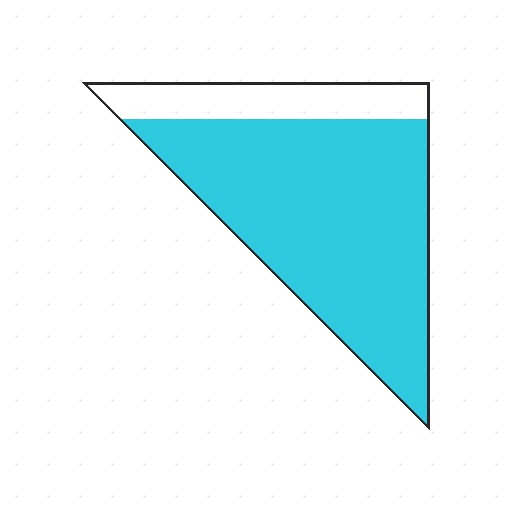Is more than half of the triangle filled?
Yes.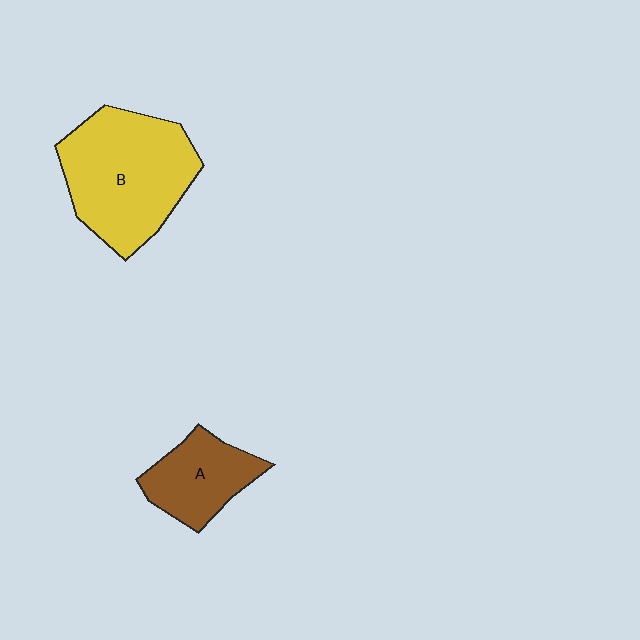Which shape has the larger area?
Shape B (yellow).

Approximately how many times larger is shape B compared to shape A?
Approximately 2.0 times.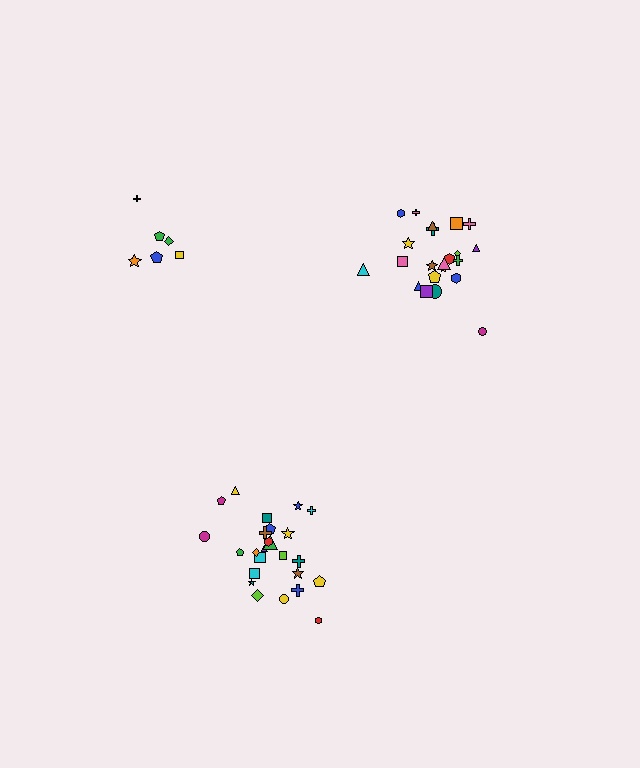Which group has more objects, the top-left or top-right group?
The top-right group.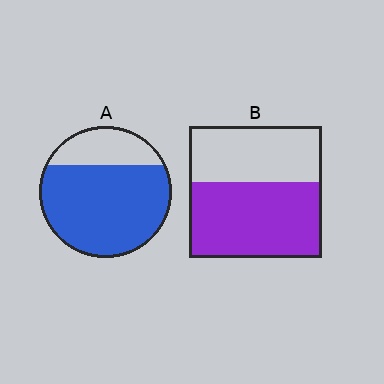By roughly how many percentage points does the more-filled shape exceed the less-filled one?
By roughly 20 percentage points (A over B).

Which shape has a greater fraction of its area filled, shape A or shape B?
Shape A.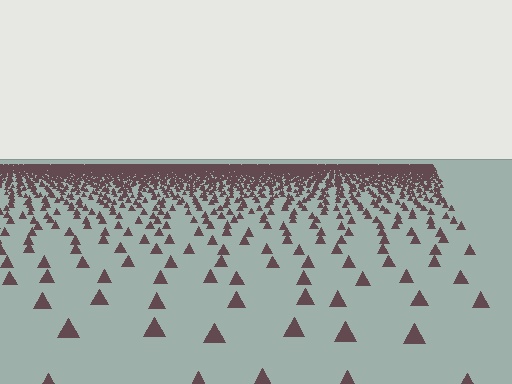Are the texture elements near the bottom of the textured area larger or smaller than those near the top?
Larger. Near the bottom, elements are closer to the viewer and appear at a bigger on-screen size.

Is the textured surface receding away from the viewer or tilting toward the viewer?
The surface is receding away from the viewer. Texture elements get smaller and denser toward the top.